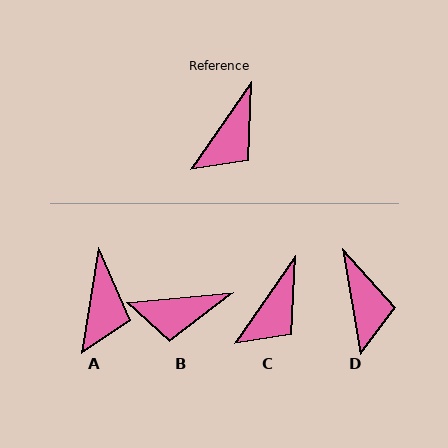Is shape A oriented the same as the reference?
No, it is off by about 25 degrees.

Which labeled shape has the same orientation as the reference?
C.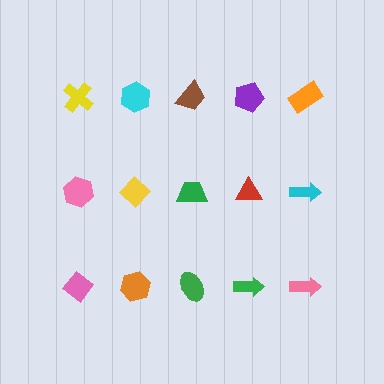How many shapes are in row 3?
5 shapes.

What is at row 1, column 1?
A yellow cross.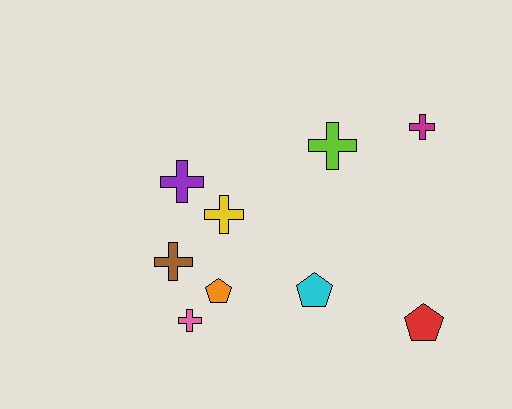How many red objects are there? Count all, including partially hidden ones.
There is 1 red object.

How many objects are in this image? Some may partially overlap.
There are 9 objects.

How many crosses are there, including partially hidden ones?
There are 6 crosses.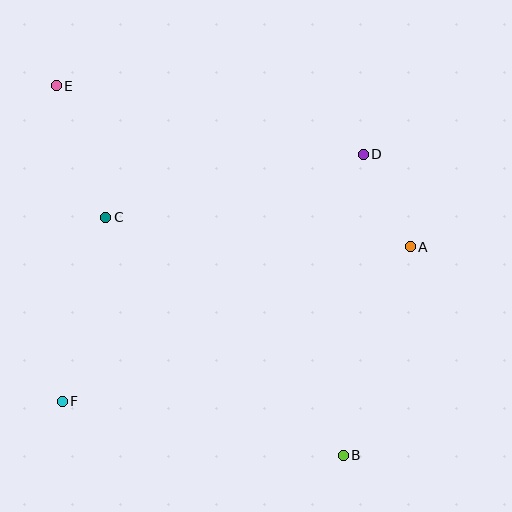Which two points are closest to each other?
Points A and D are closest to each other.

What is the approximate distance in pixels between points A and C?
The distance between A and C is approximately 306 pixels.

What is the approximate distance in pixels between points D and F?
The distance between D and F is approximately 390 pixels.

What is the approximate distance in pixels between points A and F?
The distance between A and F is approximately 381 pixels.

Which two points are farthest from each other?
Points B and E are farthest from each other.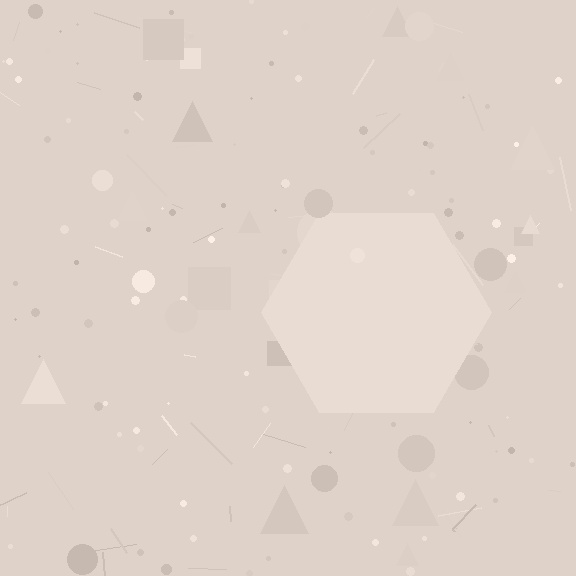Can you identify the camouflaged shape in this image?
The camouflaged shape is a hexagon.